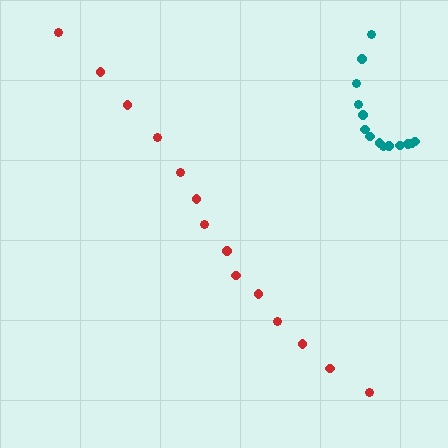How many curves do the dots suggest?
There are 2 distinct paths.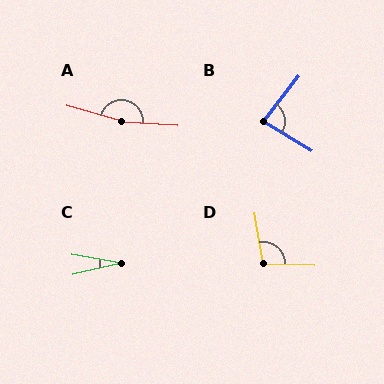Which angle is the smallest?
C, at approximately 22 degrees.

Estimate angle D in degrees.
Approximately 101 degrees.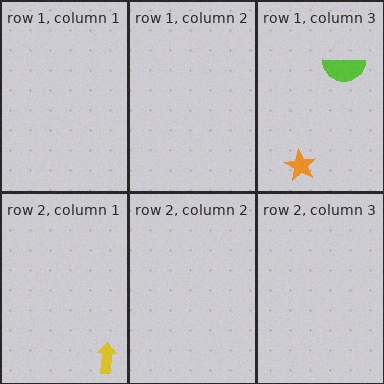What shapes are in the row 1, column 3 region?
The orange star, the lime semicircle.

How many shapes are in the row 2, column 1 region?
1.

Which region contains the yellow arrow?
The row 2, column 1 region.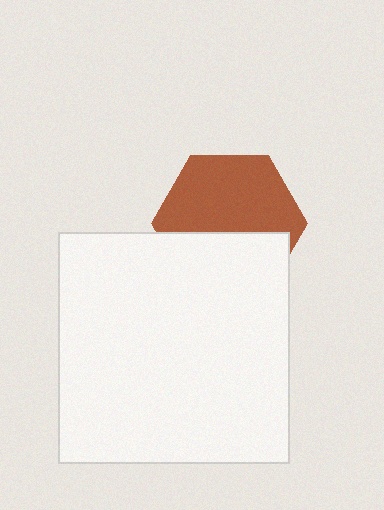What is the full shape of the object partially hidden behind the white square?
The partially hidden object is a brown hexagon.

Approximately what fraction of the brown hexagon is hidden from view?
Roughly 41% of the brown hexagon is hidden behind the white square.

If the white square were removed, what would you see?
You would see the complete brown hexagon.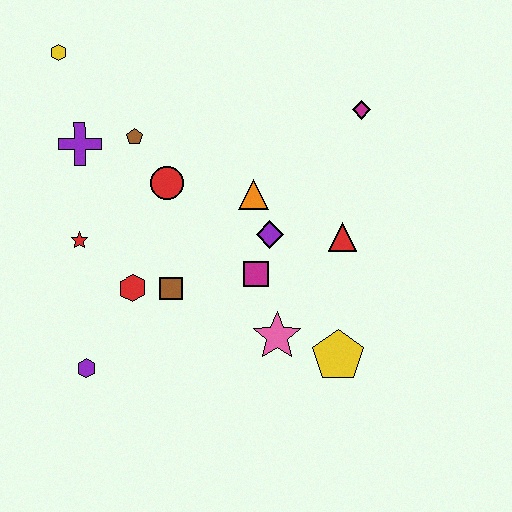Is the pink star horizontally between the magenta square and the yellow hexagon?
No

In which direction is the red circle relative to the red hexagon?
The red circle is above the red hexagon.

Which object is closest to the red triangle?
The purple diamond is closest to the red triangle.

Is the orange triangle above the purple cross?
No